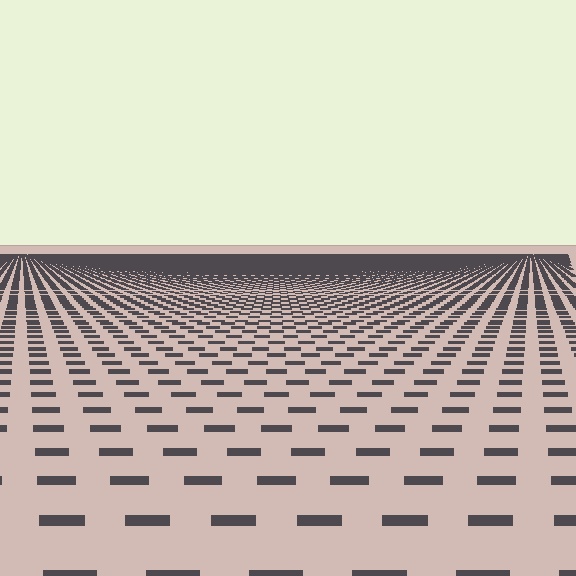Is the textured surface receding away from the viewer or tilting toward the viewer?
The surface is receding away from the viewer. Texture elements get smaller and denser toward the top.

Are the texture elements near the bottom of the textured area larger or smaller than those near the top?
Larger. Near the bottom, elements are closer to the viewer and appear at a bigger on-screen size.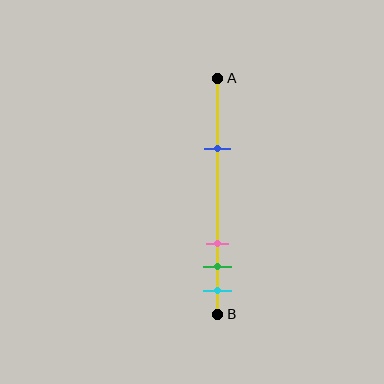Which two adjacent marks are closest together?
The green and cyan marks are the closest adjacent pair.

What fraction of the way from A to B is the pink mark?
The pink mark is approximately 70% (0.7) of the way from A to B.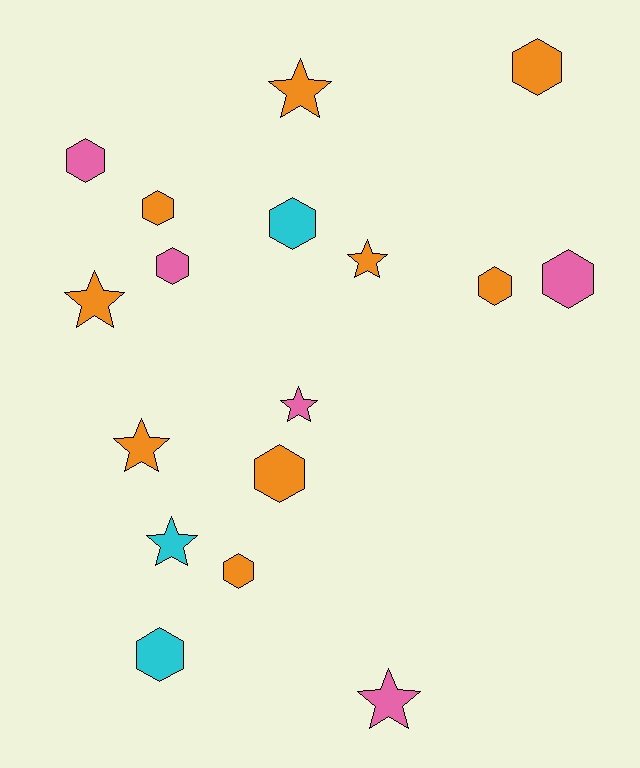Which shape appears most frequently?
Hexagon, with 10 objects.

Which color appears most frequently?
Orange, with 9 objects.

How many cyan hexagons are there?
There are 2 cyan hexagons.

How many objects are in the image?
There are 17 objects.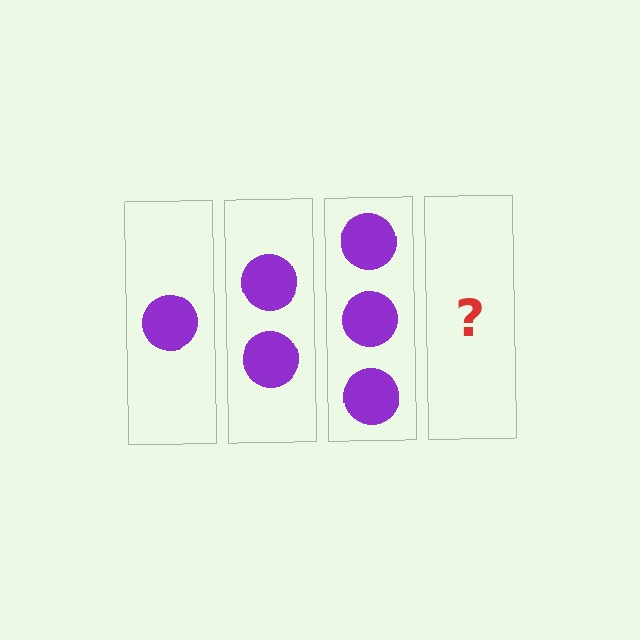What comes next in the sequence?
The next element should be 4 circles.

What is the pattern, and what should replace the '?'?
The pattern is that each step adds one more circle. The '?' should be 4 circles.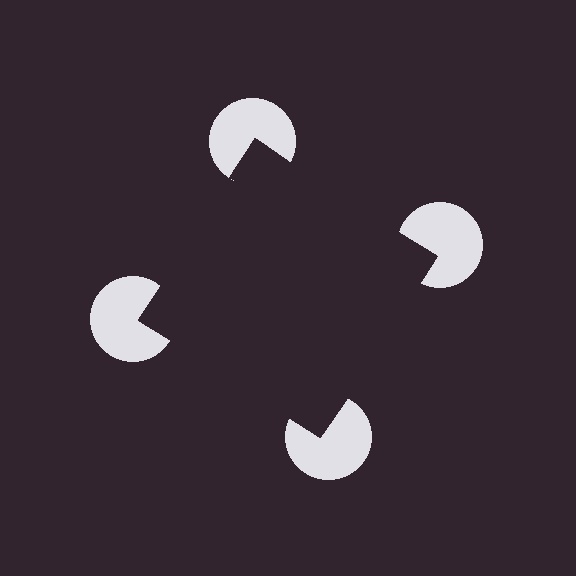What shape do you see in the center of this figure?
An illusory square — its edges are inferred from the aligned wedge cuts in the pac-man discs, not physically drawn.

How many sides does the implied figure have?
4 sides.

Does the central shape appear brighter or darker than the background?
It typically appears slightly darker than the background, even though no actual brightness change is drawn.